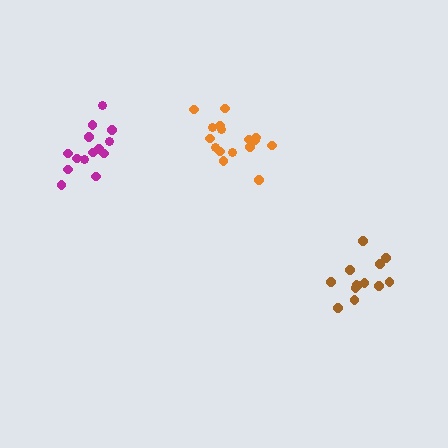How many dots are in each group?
Group 1: 14 dots, Group 2: 16 dots, Group 3: 13 dots (43 total).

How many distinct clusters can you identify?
There are 3 distinct clusters.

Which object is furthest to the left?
The magenta cluster is leftmost.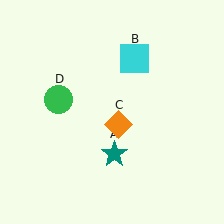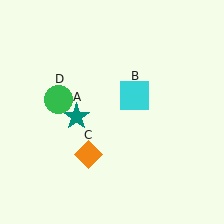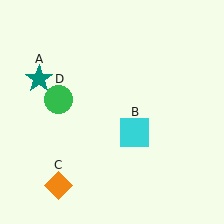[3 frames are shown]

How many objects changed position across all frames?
3 objects changed position: teal star (object A), cyan square (object B), orange diamond (object C).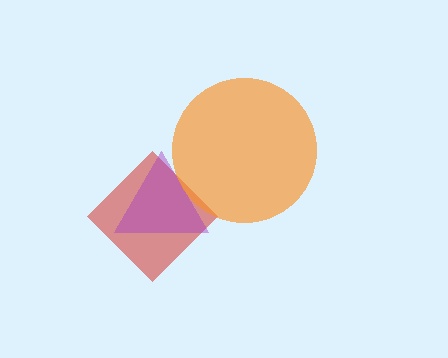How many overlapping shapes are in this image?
There are 3 overlapping shapes in the image.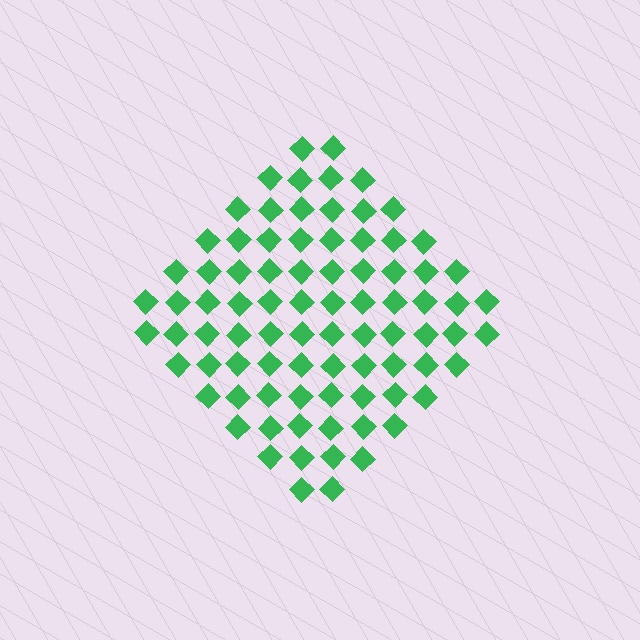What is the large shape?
The large shape is a diamond.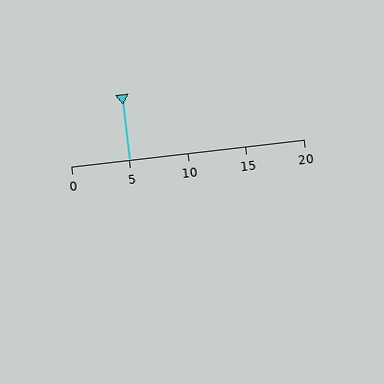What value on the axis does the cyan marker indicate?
The marker indicates approximately 5.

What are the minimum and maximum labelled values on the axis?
The axis runs from 0 to 20.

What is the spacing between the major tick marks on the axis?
The major ticks are spaced 5 apart.